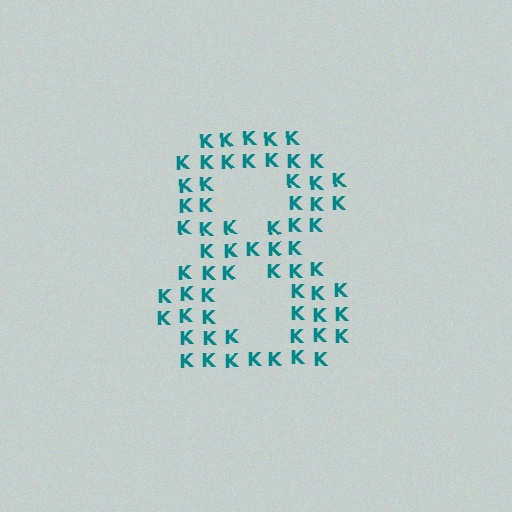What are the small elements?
The small elements are letter K's.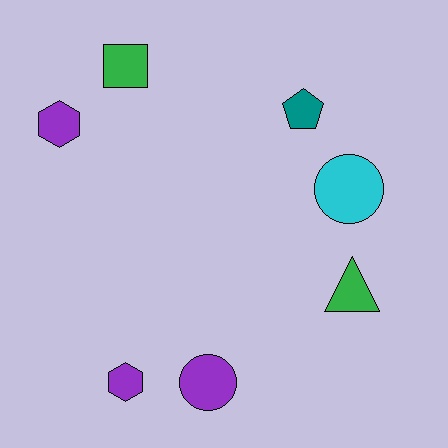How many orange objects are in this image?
There are no orange objects.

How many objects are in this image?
There are 7 objects.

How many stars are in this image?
There are no stars.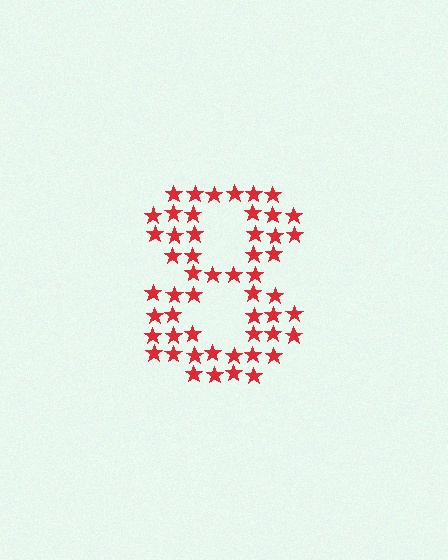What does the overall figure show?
The overall figure shows the digit 8.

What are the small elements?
The small elements are stars.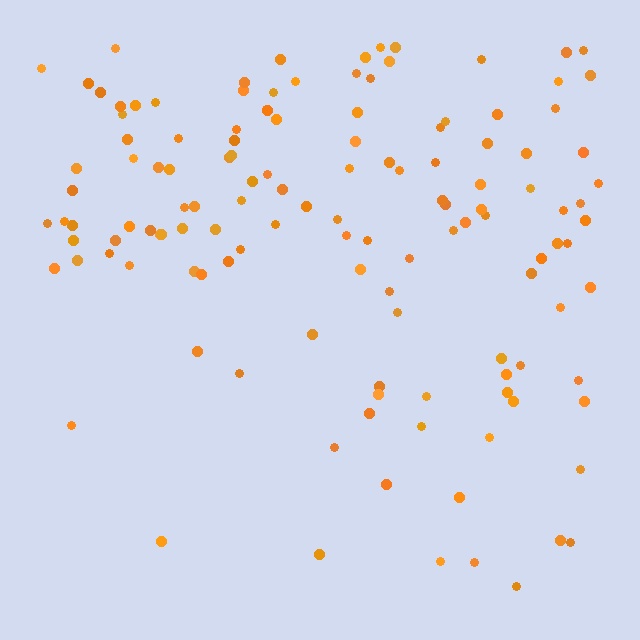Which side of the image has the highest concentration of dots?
The top.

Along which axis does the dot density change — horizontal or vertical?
Vertical.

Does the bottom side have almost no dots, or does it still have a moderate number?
Still a moderate number, just noticeably fewer than the top.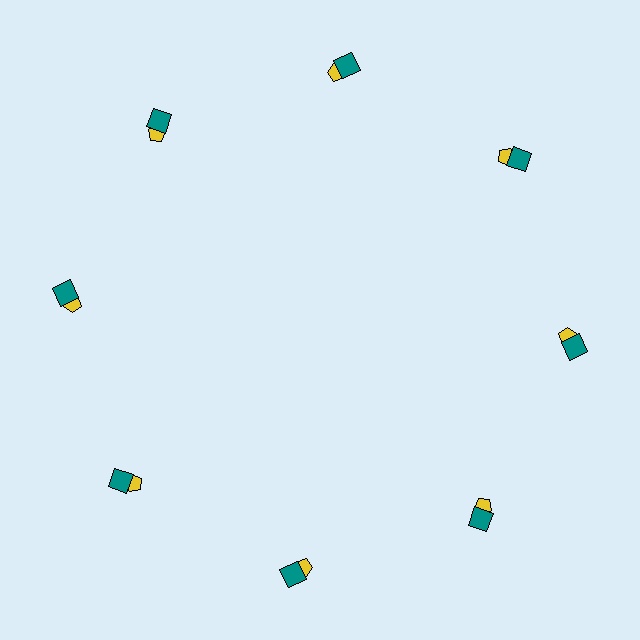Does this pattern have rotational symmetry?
Yes, this pattern has 8-fold rotational symmetry. It looks the same after rotating 45 degrees around the center.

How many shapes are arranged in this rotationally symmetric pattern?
There are 16 shapes, arranged in 8 groups of 2.